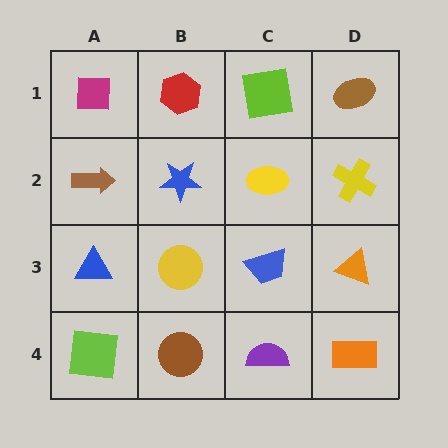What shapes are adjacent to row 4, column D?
An orange triangle (row 3, column D), a purple semicircle (row 4, column C).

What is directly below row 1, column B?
A blue star.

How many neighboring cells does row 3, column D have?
3.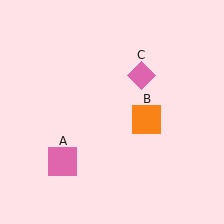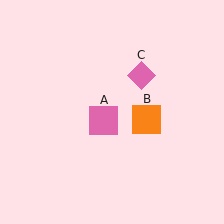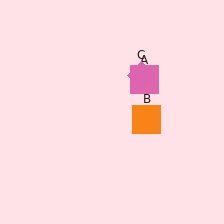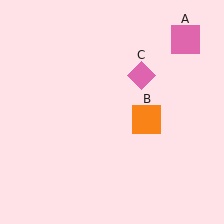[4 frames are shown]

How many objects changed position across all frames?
1 object changed position: pink square (object A).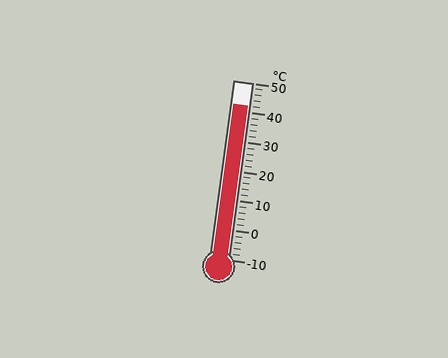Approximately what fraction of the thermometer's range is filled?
The thermometer is filled to approximately 85% of its range.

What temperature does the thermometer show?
The thermometer shows approximately 42°C.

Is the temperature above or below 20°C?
The temperature is above 20°C.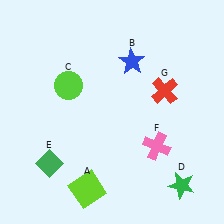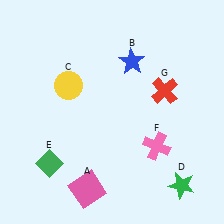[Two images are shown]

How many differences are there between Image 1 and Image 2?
There are 2 differences between the two images.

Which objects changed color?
A changed from lime to pink. C changed from lime to yellow.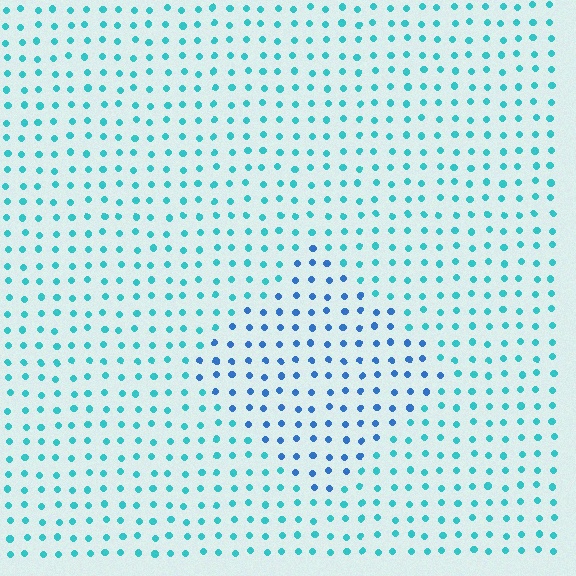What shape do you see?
I see a diamond.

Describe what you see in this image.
The image is filled with small cyan elements in a uniform arrangement. A diamond-shaped region is visible where the elements are tinted to a slightly different hue, forming a subtle color boundary.